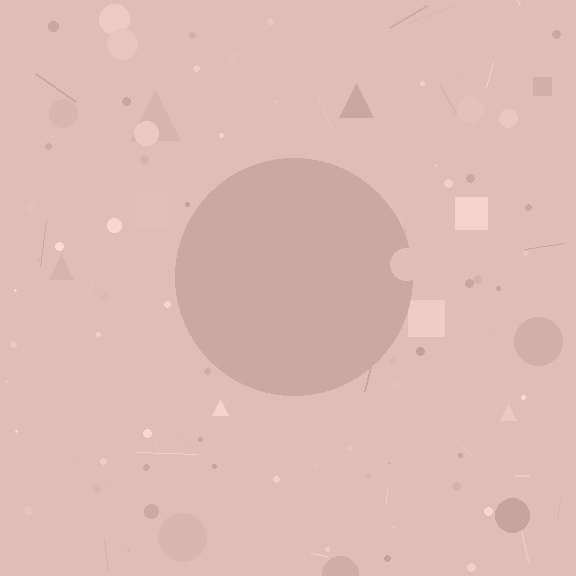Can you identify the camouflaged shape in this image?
The camouflaged shape is a circle.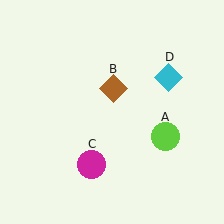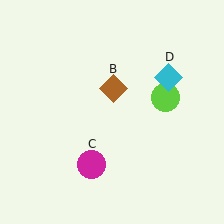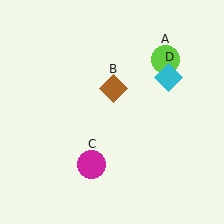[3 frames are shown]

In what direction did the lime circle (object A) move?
The lime circle (object A) moved up.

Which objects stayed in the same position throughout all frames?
Brown diamond (object B) and magenta circle (object C) and cyan diamond (object D) remained stationary.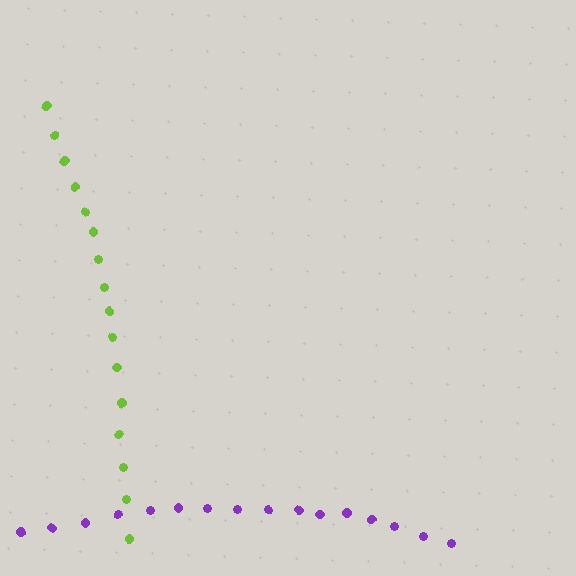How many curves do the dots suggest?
There are 2 distinct paths.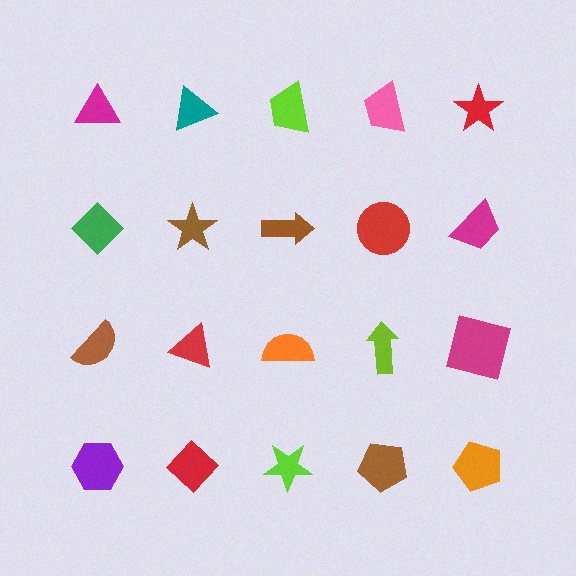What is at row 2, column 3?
A brown arrow.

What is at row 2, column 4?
A red circle.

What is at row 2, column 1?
A green diamond.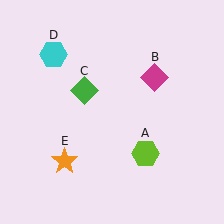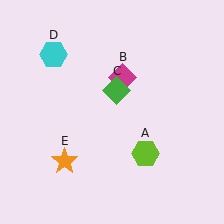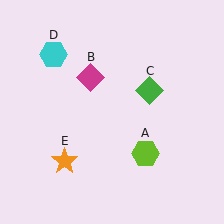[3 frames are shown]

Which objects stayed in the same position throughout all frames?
Lime hexagon (object A) and cyan hexagon (object D) and orange star (object E) remained stationary.